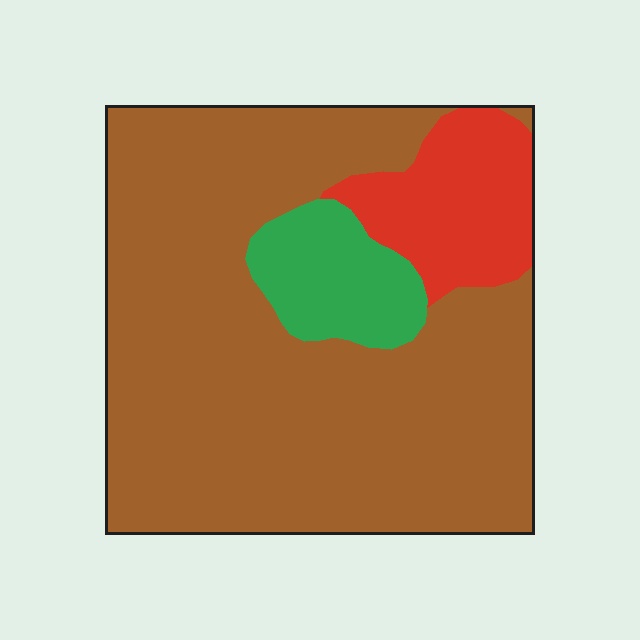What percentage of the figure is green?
Green covers 10% of the figure.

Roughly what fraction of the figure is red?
Red covers 14% of the figure.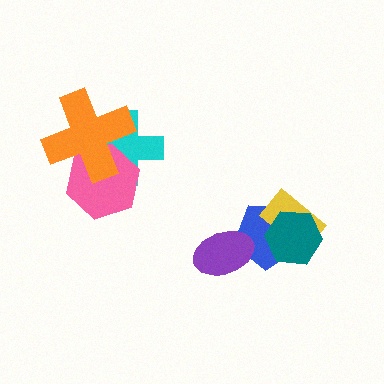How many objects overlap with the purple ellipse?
1 object overlaps with the purple ellipse.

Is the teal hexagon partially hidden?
No, no other shape covers it.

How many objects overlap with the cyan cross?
2 objects overlap with the cyan cross.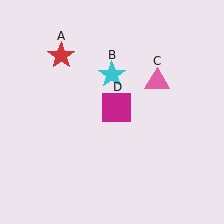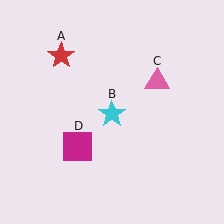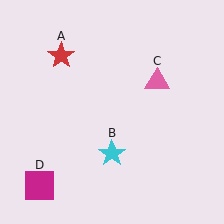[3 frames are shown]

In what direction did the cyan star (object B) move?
The cyan star (object B) moved down.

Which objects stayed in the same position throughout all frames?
Red star (object A) and pink triangle (object C) remained stationary.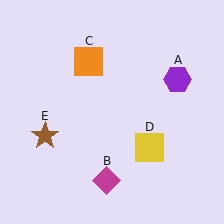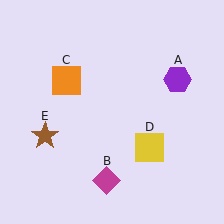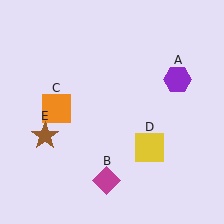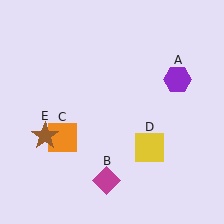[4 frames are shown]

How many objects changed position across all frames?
1 object changed position: orange square (object C).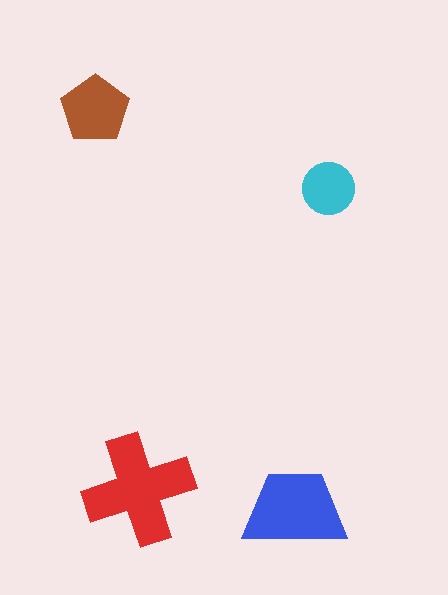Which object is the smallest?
The cyan circle.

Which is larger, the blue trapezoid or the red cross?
The red cross.